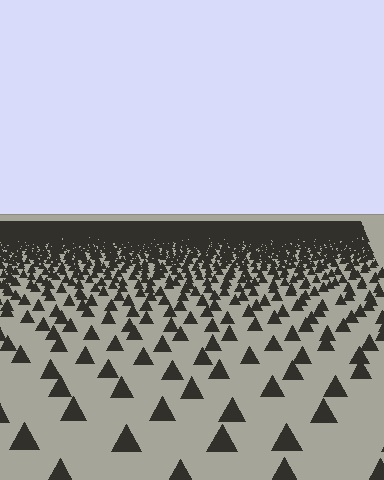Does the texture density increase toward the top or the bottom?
Density increases toward the top.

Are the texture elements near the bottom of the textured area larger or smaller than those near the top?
Larger. Near the bottom, elements are closer to the viewer and appear at a bigger on-screen size.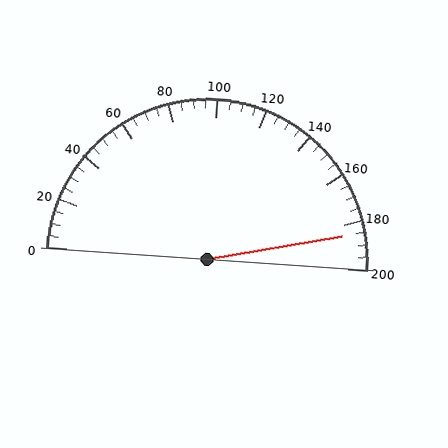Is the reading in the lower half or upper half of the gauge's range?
The reading is in the upper half of the range (0 to 200).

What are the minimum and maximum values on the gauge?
The gauge ranges from 0 to 200.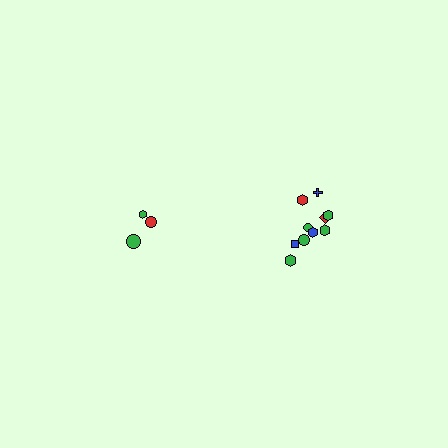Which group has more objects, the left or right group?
The right group.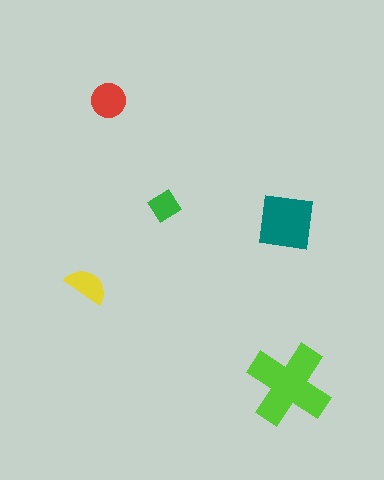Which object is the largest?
The lime cross.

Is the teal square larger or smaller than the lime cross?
Smaller.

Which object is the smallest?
The green diamond.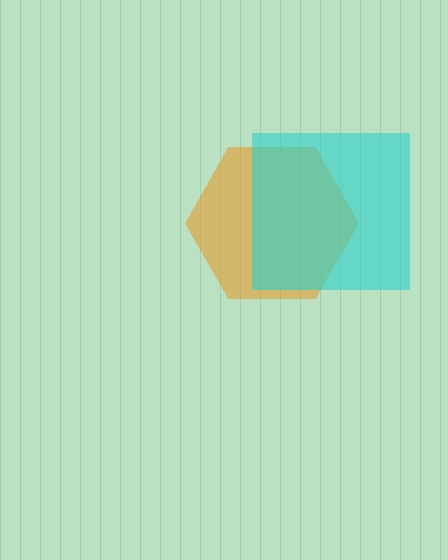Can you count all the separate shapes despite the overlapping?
Yes, there are 2 separate shapes.